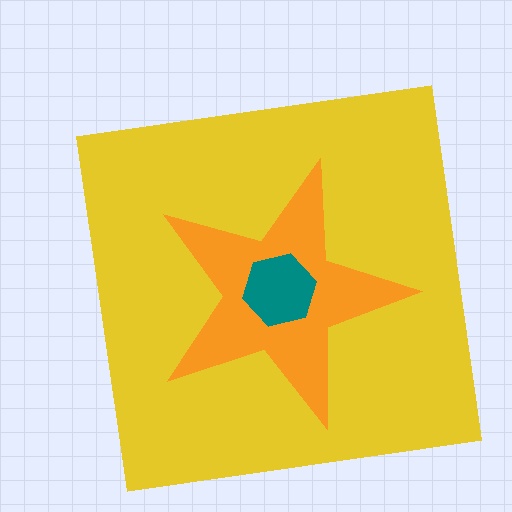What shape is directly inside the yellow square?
The orange star.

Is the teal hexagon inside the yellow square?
Yes.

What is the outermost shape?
The yellow square.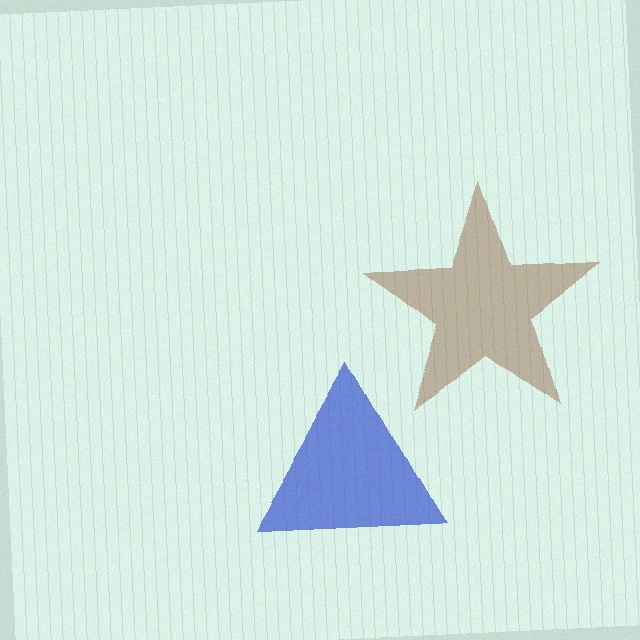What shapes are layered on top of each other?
The layered shapes are: a brown star, a blue triangle.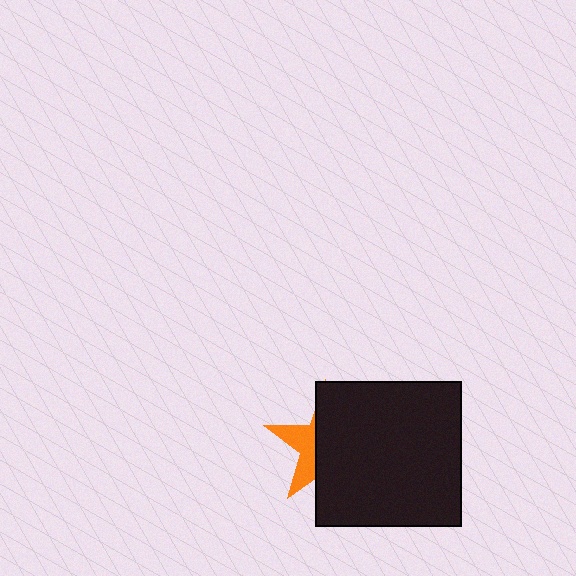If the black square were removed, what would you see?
You would see the complete orange star.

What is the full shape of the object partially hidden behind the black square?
The partially hidden object is an orange star.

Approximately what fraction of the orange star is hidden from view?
Roughly 67% of the orange star is hidden behind the black square.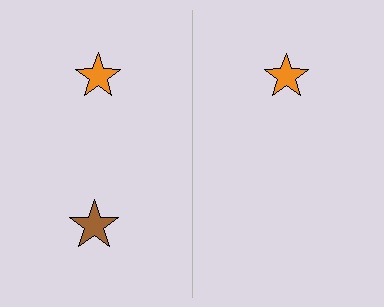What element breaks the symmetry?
A brown star is missing from the right side.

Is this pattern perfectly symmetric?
No, the pattern is not perfectly symmetric. A brown star is missing from the right side.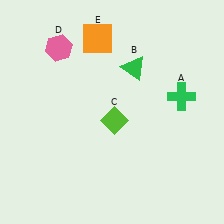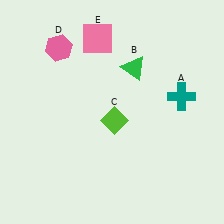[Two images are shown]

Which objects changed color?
A changed from green to teal. E changed from orange to pink.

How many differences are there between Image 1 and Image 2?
There are 2 differences between the two images.